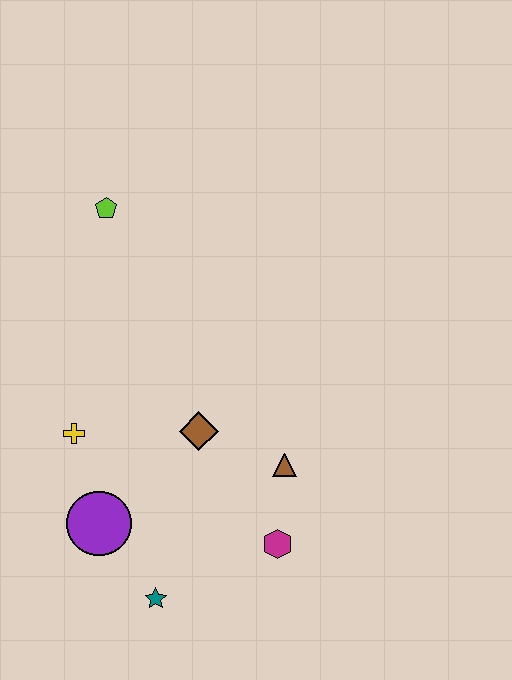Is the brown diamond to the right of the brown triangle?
No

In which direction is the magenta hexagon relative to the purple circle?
The magenta hexagon is to the right of the purple circle.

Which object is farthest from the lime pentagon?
The teal star is farthest from the lime pentagon.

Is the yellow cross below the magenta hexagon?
No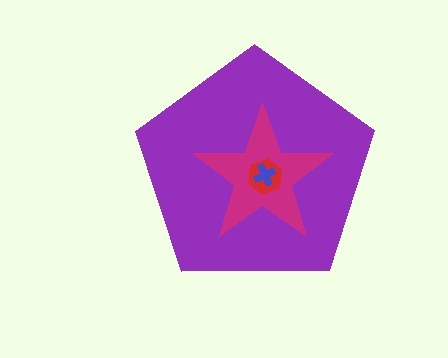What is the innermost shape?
The blue cross.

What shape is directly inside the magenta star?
The red hexagon.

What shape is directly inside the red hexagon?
The blue cross.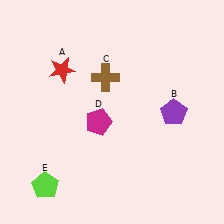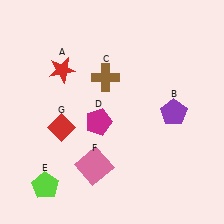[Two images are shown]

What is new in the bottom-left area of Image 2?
A pink square (F) was added in the bottom-left area of Image 2.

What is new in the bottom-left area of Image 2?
A red diamond (G) was added in the bottom-left area of Image 2.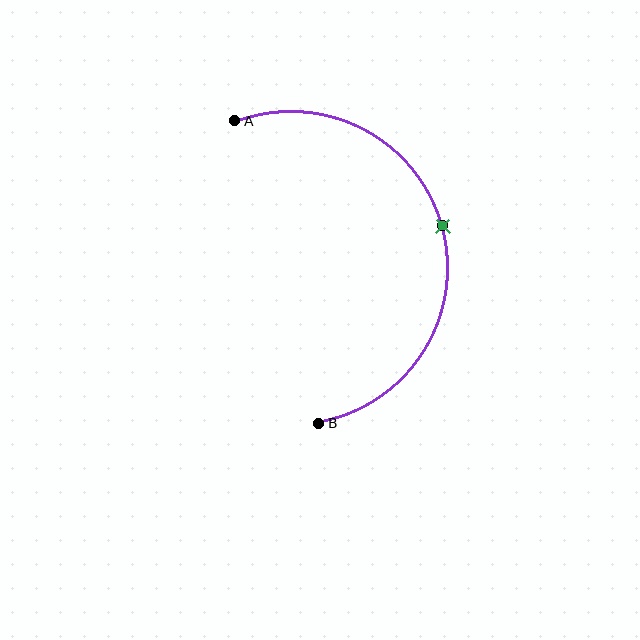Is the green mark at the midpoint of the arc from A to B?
Yes. The green mark lies on the arc at equal arc-length from both A and B — it is the arc midpoint.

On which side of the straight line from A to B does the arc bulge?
The arc bulges to the right of the straight line connecting A and B.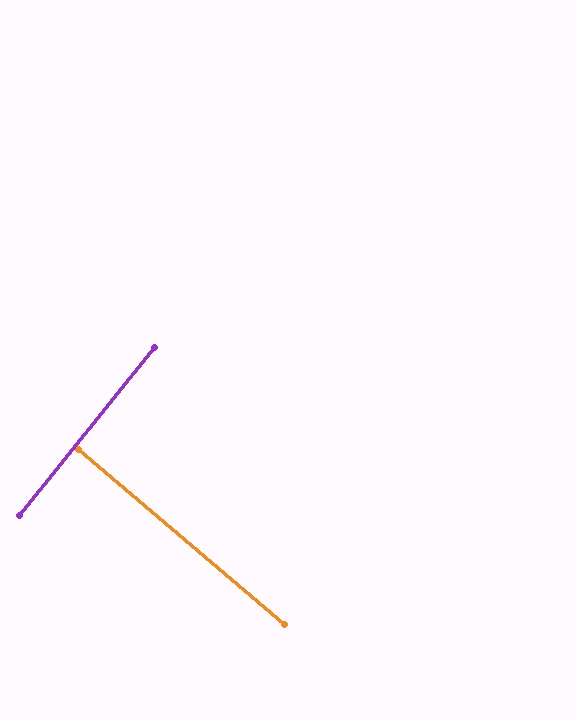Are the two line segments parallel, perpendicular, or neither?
Perpendicular — they meet at approximately 88°.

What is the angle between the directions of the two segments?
Approximately 88 degrees.